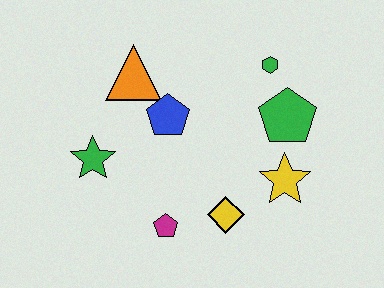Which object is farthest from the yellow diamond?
The orange triangle is farthest from the yellow diamond.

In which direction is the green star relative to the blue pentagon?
The green star is to the left of the blue pentagon.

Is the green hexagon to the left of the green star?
No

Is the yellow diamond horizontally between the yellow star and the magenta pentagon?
Yes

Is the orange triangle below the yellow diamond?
No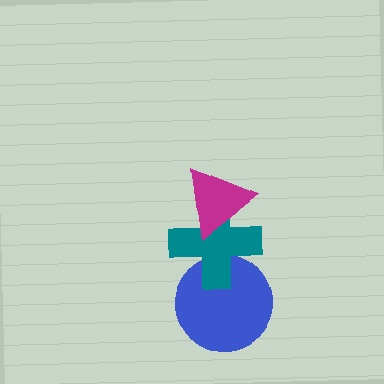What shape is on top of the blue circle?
The teal cross is on top of the blue circle.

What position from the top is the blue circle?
The blue circle is 3rd from the top.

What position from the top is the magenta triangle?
The magenta triangle is 1st from the top.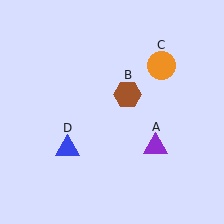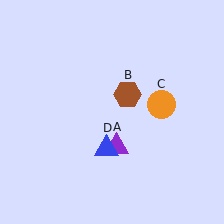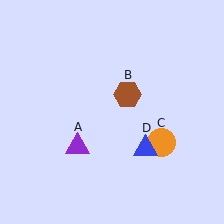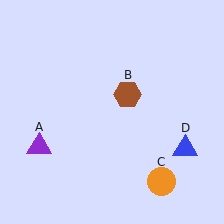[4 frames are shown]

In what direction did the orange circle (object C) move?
The orange circle (object C) moved down.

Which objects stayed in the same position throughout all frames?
Brown hexagon (object B) remained stationary.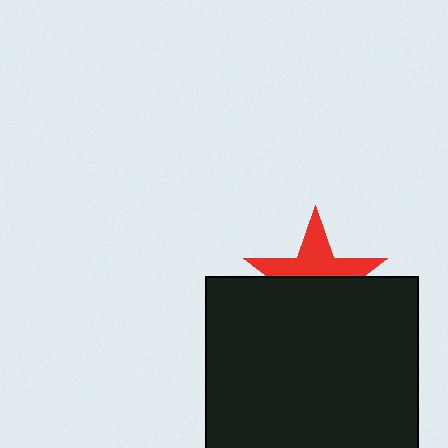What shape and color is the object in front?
The object in front is a black square.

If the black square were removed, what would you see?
You would see the complete red star.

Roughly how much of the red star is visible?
About half of it is visible (roughly 46%).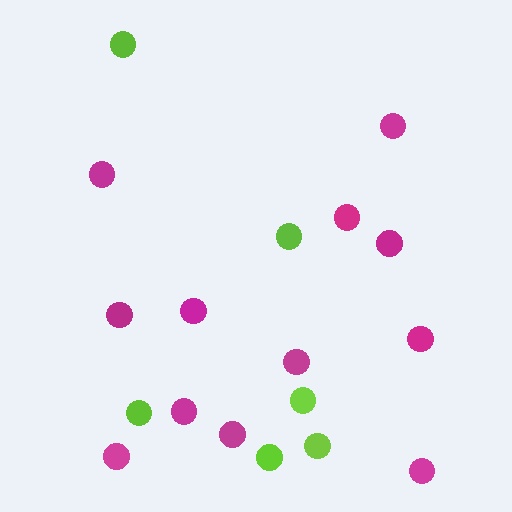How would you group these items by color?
There are 2 groups: one group of lime circles (6) and one group of magenta circles (12).